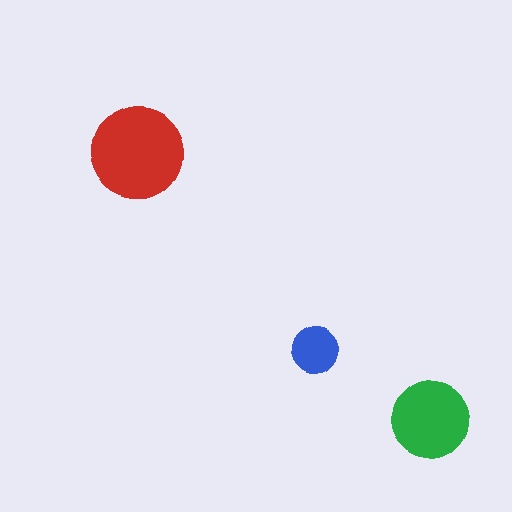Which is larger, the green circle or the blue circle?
The green one.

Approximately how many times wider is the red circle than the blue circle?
About 2 times wider.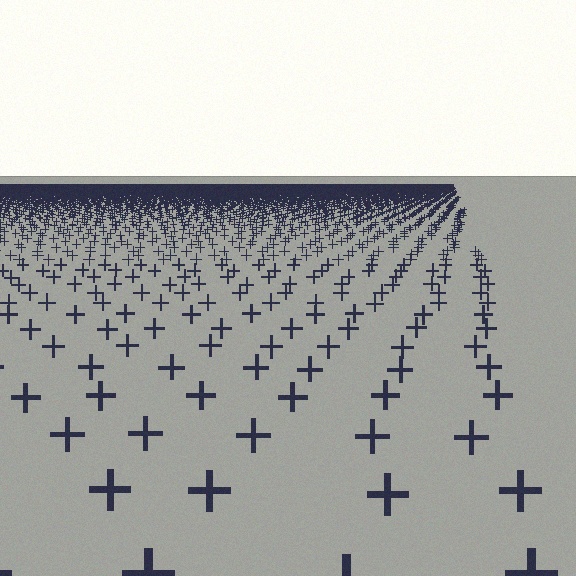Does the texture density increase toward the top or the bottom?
Density increases toward the top.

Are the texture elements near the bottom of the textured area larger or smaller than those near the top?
Larger. Near the bottom, elements are closer to the viewer and appear at a bigger on-screen size.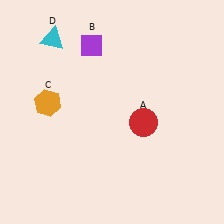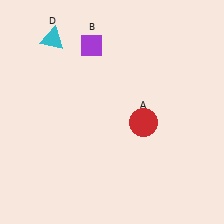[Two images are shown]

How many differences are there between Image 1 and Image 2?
There is 1 difference between the two images.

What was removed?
The orange hexagon (C) was removed in Image 2.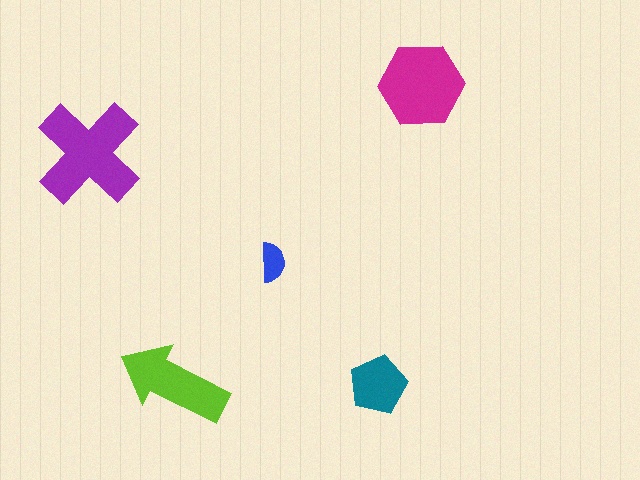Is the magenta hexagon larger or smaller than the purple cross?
Smaller.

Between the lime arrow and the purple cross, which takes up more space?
The purple cross.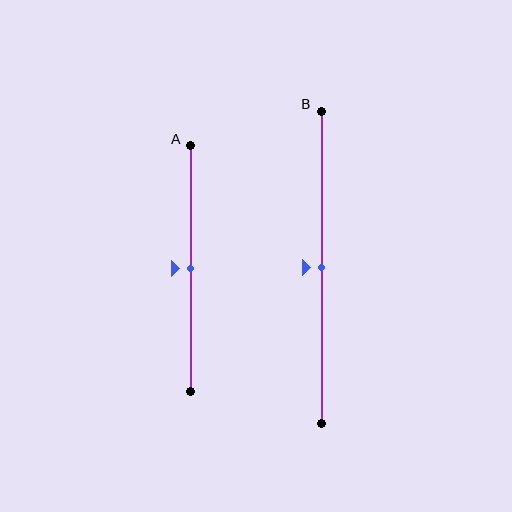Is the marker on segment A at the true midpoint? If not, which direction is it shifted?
Yes, the marker on segment A is at the true midpoint.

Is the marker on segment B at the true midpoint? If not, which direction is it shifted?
Yes, the marker on segment B is at the true midpoint.